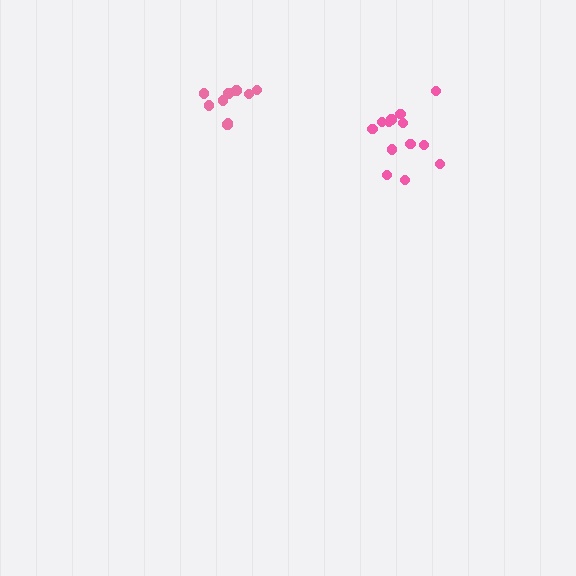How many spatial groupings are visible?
There are 2 spatial groupings.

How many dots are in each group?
Group 1: 13 dots, Group 2: 9 dots (22 total).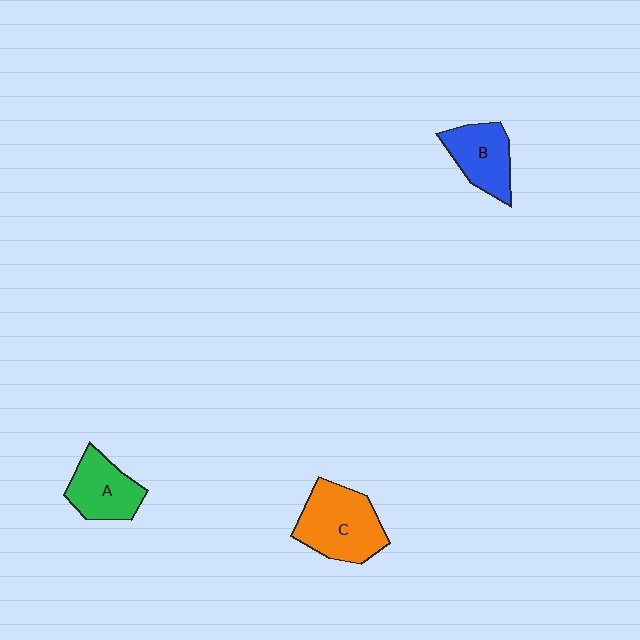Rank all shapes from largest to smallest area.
From largest to smallest: C (orange), A (green), B (blue).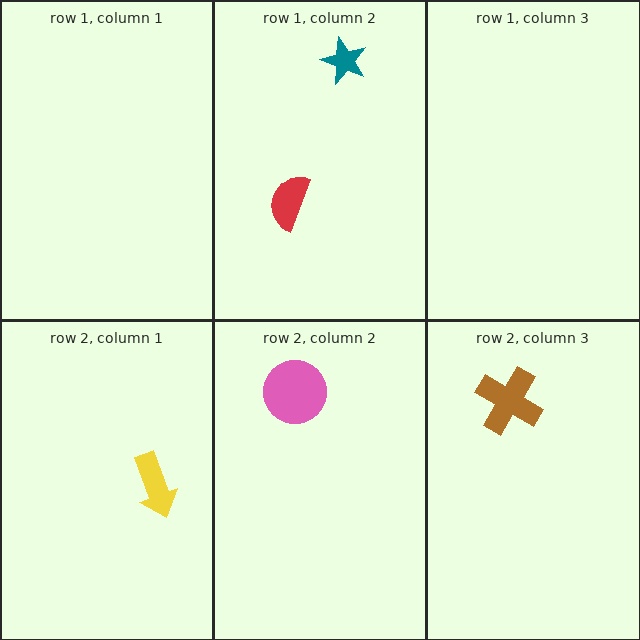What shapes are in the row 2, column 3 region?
The brown cross.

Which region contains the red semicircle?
The row 1, column 2 region.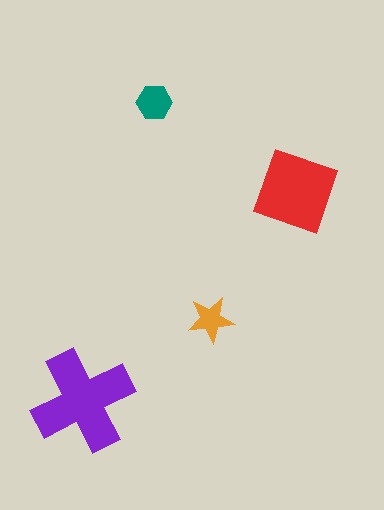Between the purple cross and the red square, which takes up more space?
The purple cross.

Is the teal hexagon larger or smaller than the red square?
Smaller.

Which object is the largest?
The purple cross.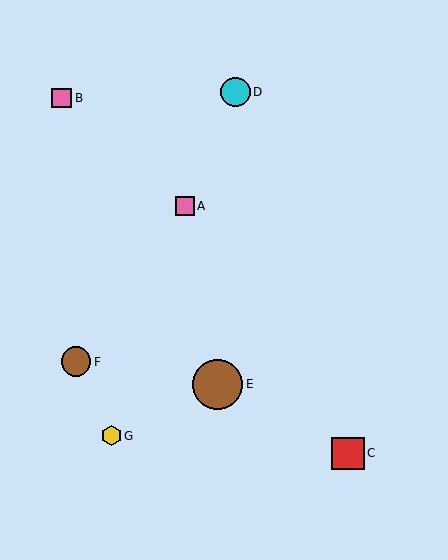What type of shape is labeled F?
Shape F is a brown circle.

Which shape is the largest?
The brown circle (labeled E) is the largest.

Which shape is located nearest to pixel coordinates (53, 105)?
The pink square (labeled B) at (62, 98) is nearest to that location.